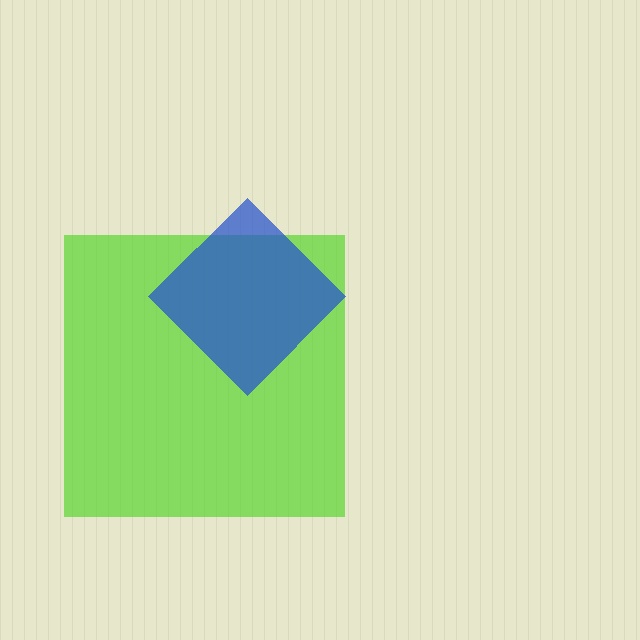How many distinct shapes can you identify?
There are 2 distinct shapes: a lime square, a blue diamond.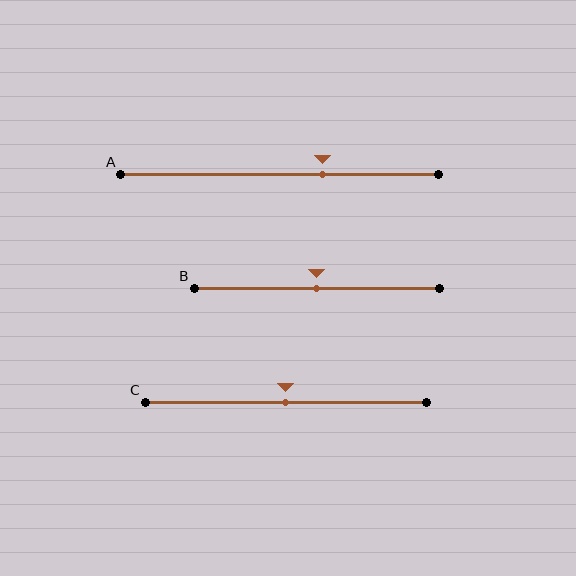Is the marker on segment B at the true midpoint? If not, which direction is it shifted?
Yes, the marker on segment B is at the true midpoint.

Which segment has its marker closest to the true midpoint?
Segment B has its marker closest to the true midpoint.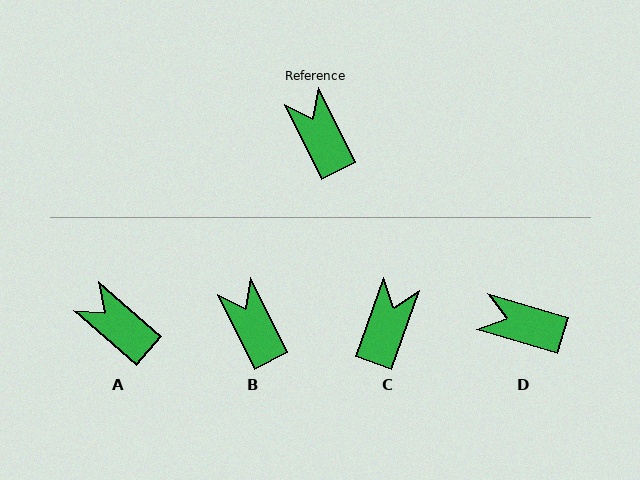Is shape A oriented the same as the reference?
No, it is off by about 23 degrees.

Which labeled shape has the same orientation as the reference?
B.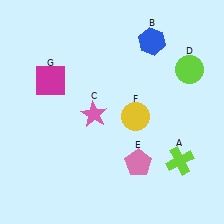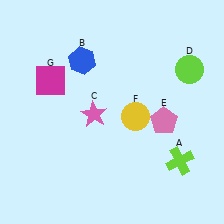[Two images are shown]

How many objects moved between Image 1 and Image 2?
2 objects moved between the two images.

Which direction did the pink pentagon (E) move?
The pink pentagon (E) moved up.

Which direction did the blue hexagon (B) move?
The blue hexagon (B) moved left.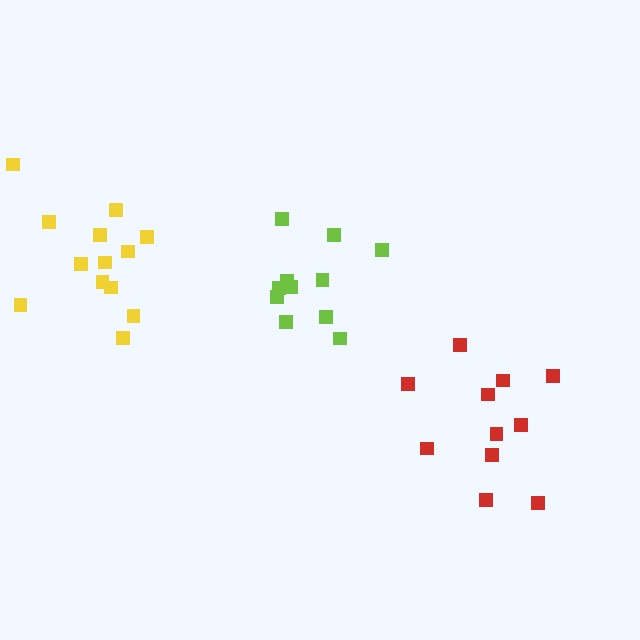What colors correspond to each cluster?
The clusters are colored: lime, yellow, red.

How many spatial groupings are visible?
There are 3 spatial groupings.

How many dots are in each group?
Group 1: 11 dots, Group 2: 13 dots, Group 3: 11 dots (35 total).